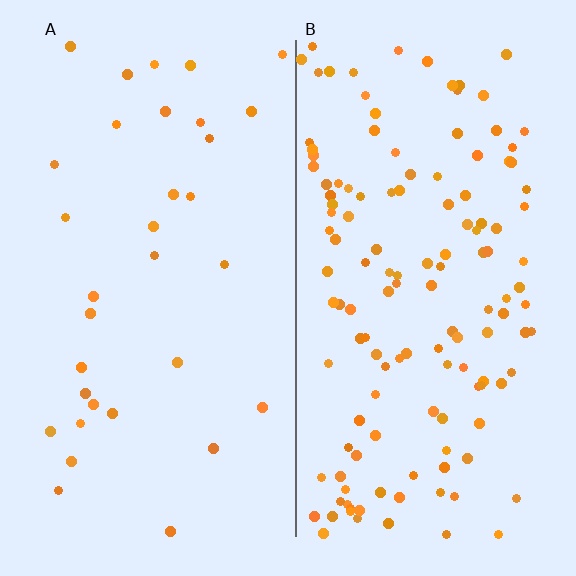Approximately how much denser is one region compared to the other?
Approximately 4.1× — region B over region A.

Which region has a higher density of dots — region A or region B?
B (the right).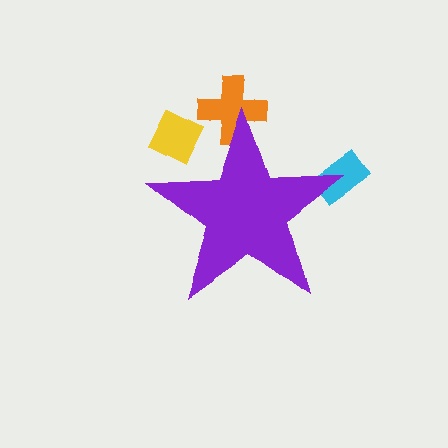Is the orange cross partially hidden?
Yes, the orange cross is partially hidden behind the purple star.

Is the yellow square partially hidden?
Yes, the yellow square is partially hidden behind the purple star.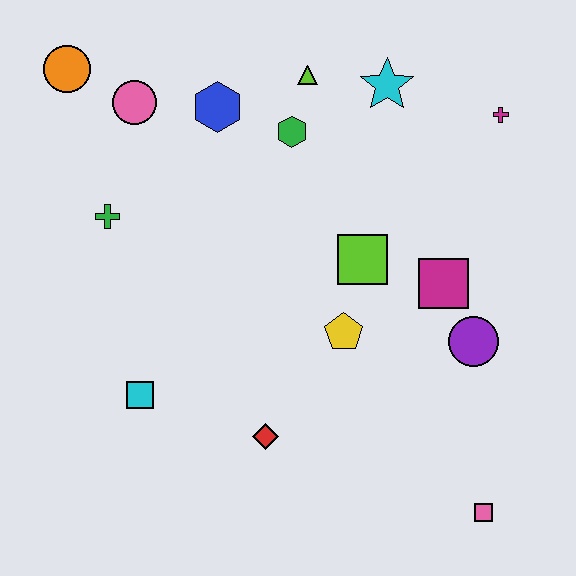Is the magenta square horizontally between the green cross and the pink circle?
No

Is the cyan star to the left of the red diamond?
No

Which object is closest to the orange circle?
The pink circle is closest to the orange circle.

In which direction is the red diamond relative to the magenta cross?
The red diamond is below the magenta cross.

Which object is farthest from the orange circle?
The pink square is farthest from the orange circle.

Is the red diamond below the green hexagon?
Yes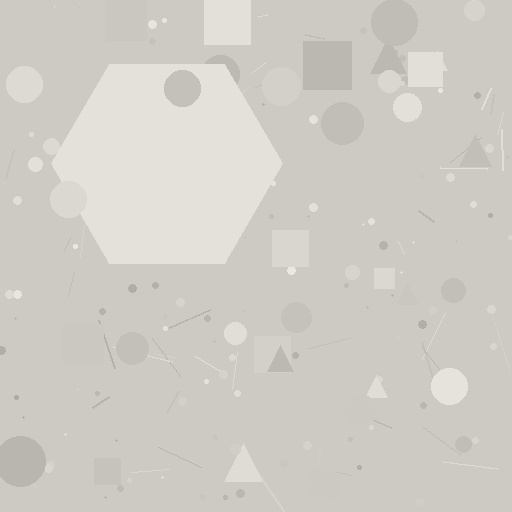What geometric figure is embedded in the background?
A hexagon is embedded in the background.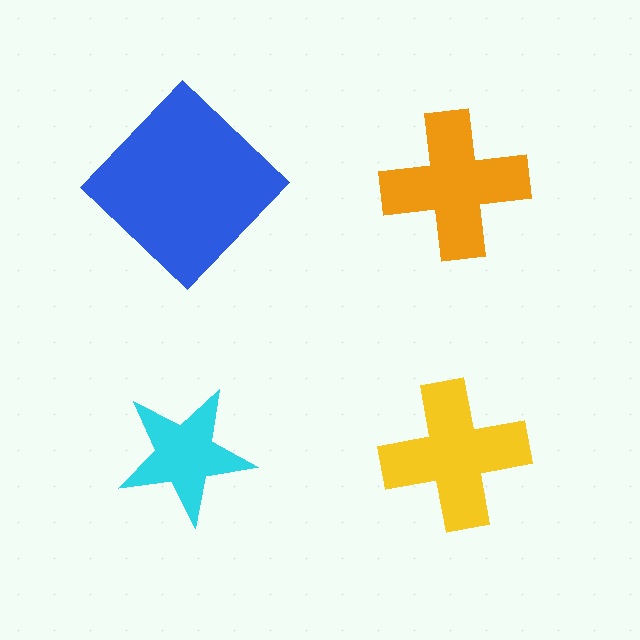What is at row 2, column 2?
A yellow cross.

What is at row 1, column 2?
An orange cross.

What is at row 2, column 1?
A cyan star.